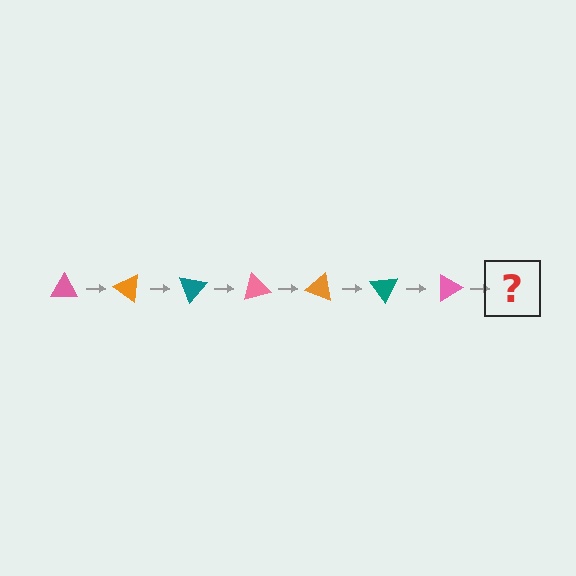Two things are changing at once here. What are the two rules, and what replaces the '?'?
The two rules are that it rotates 35 degrees each step and the color cycles through pink, orange, and teal. The '?' should be an orange triangle, rotated 245 degrees from the start.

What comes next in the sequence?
The next element should be an orange triangle, rotated 245 degrees from the start.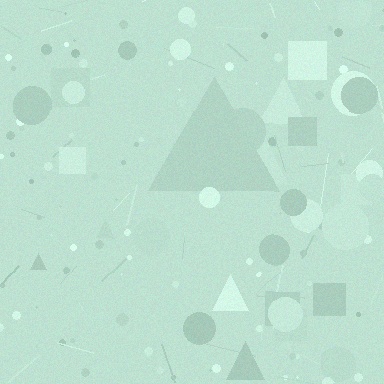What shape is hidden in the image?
A triangle is hidden in the image.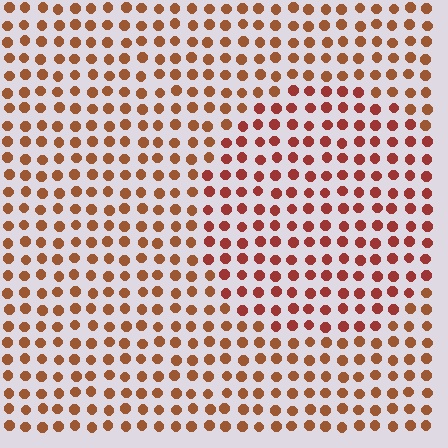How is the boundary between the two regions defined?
The boundary is defined purely by a slight shift in hue (about 19 degrees). Spacing, size, and orientation are identical on both sides.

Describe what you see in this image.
The image is filled with small brown elements in a uniform arrangement. A circle-shaped region is visible where the elements are tinted to a slightly different hue, forming a subtle color boundary.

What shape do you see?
I see a circle.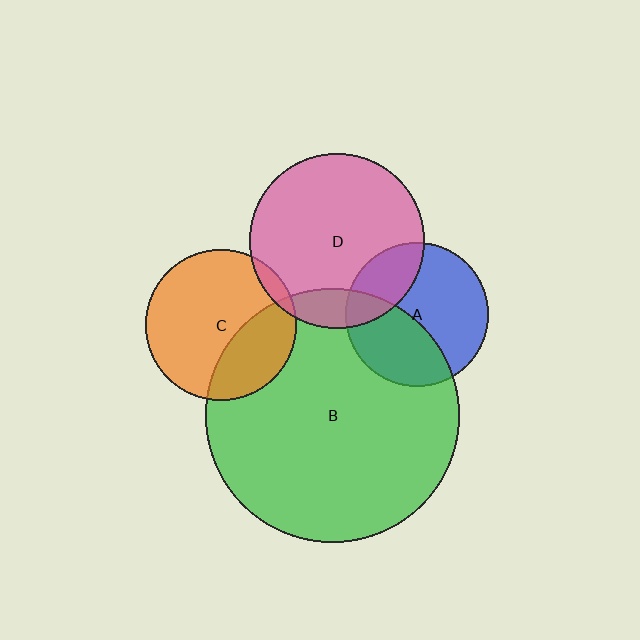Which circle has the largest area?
Circle B (green).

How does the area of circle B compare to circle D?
Approximately 2.1 times.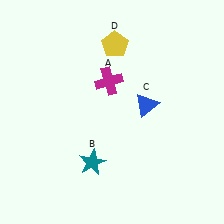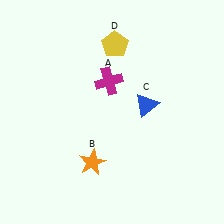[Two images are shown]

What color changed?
The star (B) changed from teal in Image 1 to orange in Image 2.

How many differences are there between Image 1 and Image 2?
There is 1 difference between the two images.